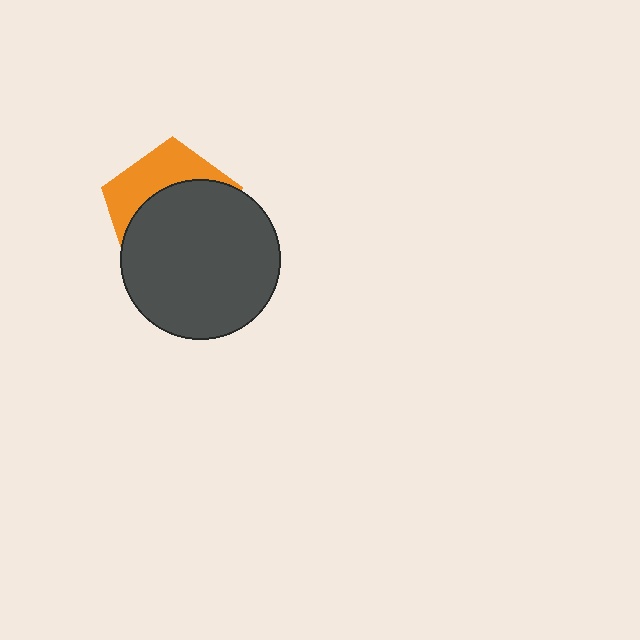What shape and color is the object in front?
The object in front is a dark gray circle.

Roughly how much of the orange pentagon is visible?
A small part of it is visible (roughly 36%).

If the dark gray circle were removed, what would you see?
You would see the complete orange pentagon.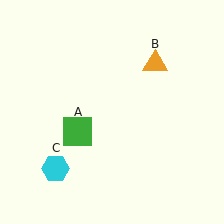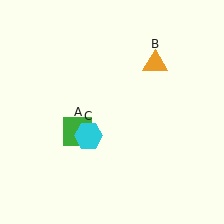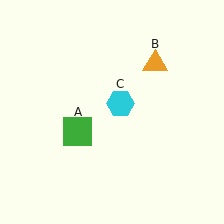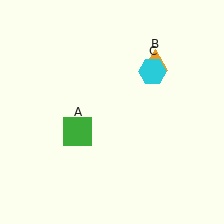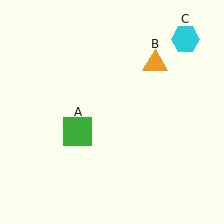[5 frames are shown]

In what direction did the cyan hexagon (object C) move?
The cyan hexagon (object C) moved up and to the right.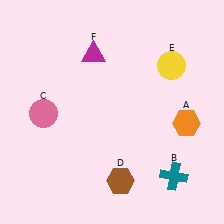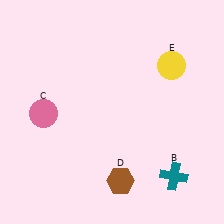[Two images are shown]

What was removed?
The magenta triangle (F), the orange hexagon (A) were removed in Image 2.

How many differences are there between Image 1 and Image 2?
There are 2 differences between the two images.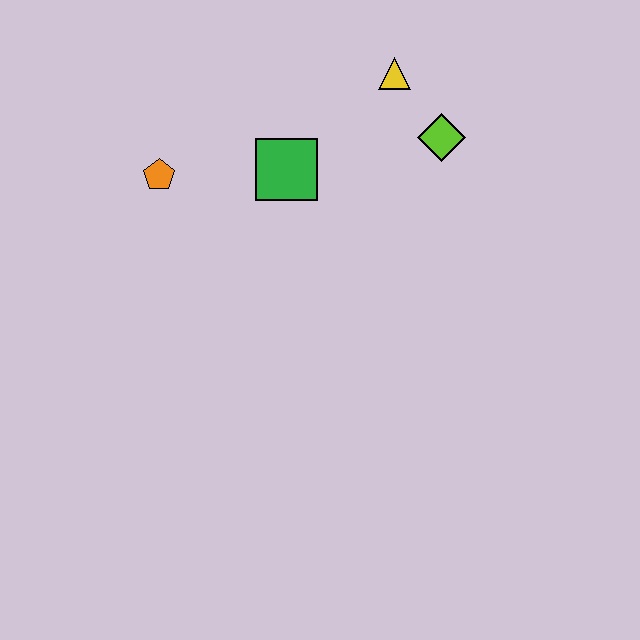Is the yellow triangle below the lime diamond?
No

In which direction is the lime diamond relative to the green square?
The lime diamond is to the right of the green square.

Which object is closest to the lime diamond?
The yellow triangle is closest to the lime diamond.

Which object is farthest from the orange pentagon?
The lime diamond is farthest from the orange pentagon.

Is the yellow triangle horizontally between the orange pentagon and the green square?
No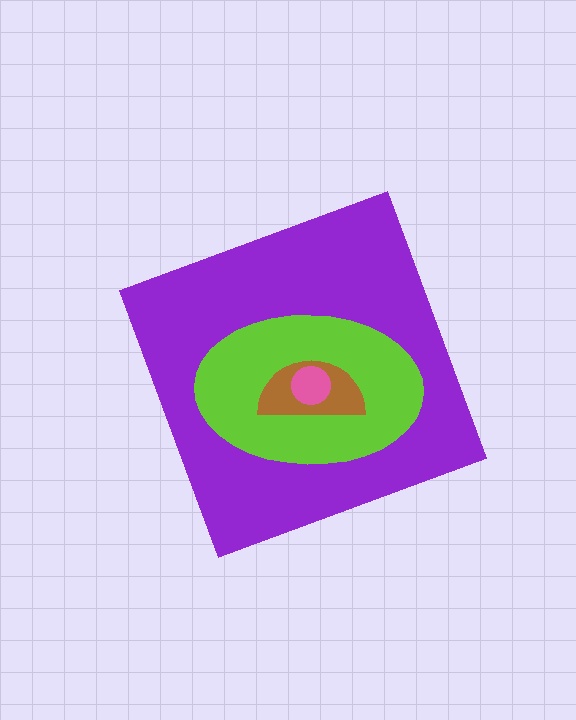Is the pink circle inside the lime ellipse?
Yes.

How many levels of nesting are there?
4.